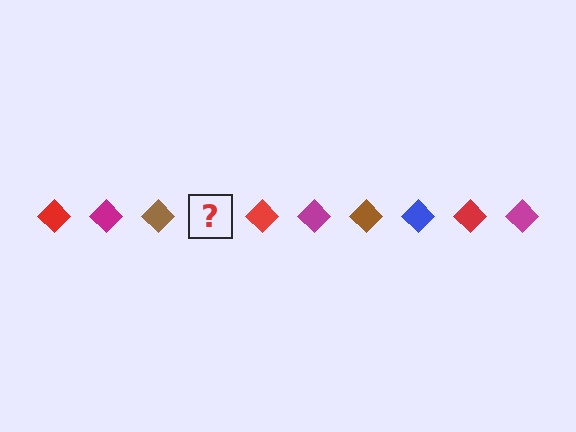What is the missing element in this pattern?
The missing element is a blue diamond.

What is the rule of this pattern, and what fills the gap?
The rule is that the pattern cycles through red, magenta, brown, blue diamonds. The gap should be filled with a blue diamond.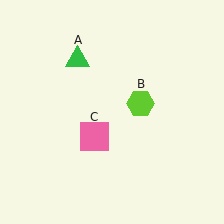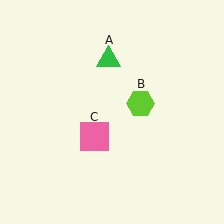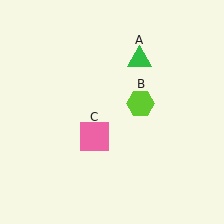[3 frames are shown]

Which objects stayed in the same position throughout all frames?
Lime hexagon (object B) and pink square (object C) remained stationary.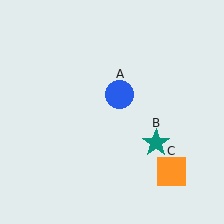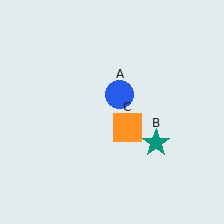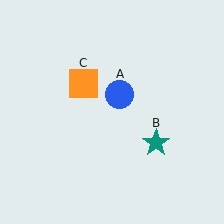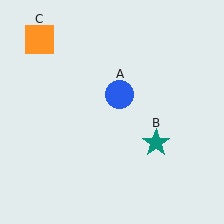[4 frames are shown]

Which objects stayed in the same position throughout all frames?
Blue circle (object A) and teal star (object B) remained stationary.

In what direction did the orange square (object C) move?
The orange square (object C) moved up and to the left.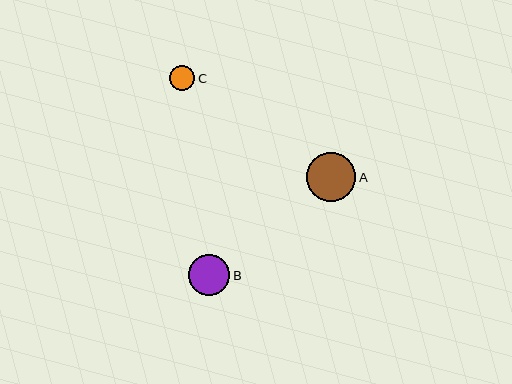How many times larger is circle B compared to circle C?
Circle B is approximately 1.7 times the size of circle C.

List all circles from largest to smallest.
From largest to smallest: A, B, C.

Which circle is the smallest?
Circle C is the smallest with a size of approximately 25 pixels.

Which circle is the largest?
Circle A is the largest with a size of approximately 49 pixels.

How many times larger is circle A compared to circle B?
Circle A is approximately 1.2 times the size of circle B.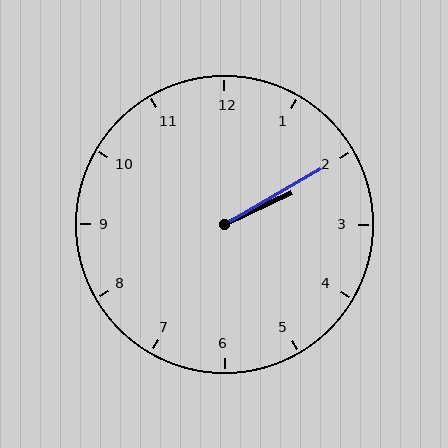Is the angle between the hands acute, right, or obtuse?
It is acute.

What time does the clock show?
2:10.